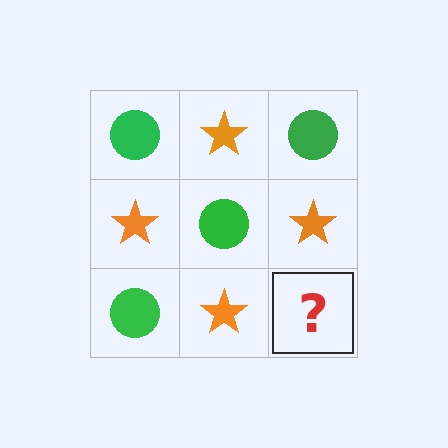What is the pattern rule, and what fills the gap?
The rule is that it alternates green circle and orange star in a checkerboard pattern. The gap should be filled with a green circle.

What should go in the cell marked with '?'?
The missing cell should contain a green circle.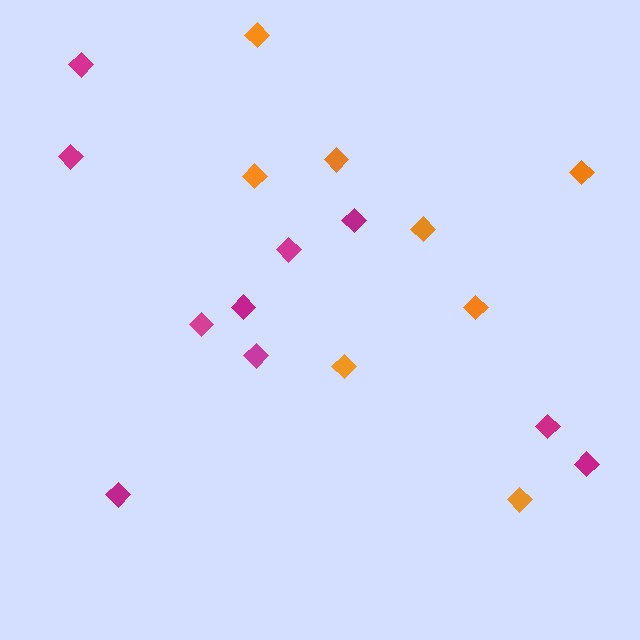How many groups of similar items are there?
There are 2 groups: one group of orange diamonds (8) and one group of magenta diamonds (10).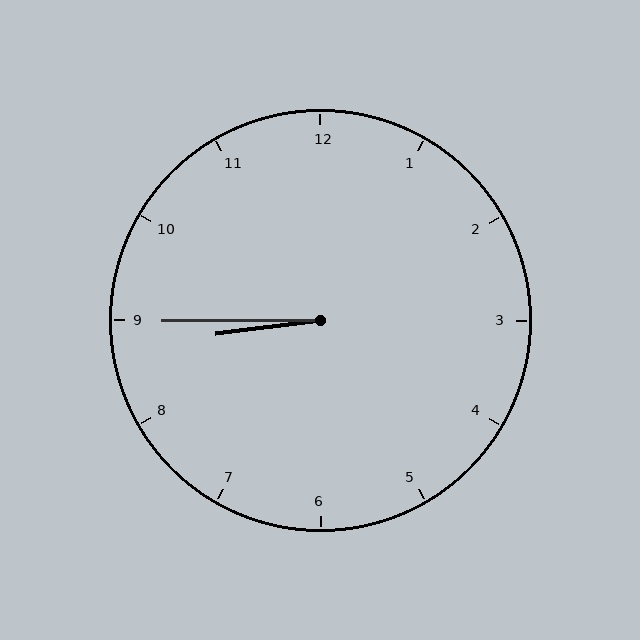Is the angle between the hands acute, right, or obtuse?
It is acute.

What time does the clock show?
8:45.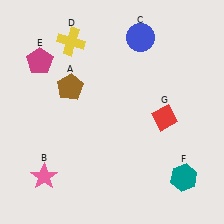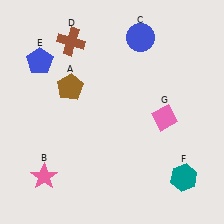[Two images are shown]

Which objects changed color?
D changed from yellow to brown. E changed from magenta to blue. G changed from red to pink.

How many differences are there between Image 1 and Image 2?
There are 3 differences between the two images.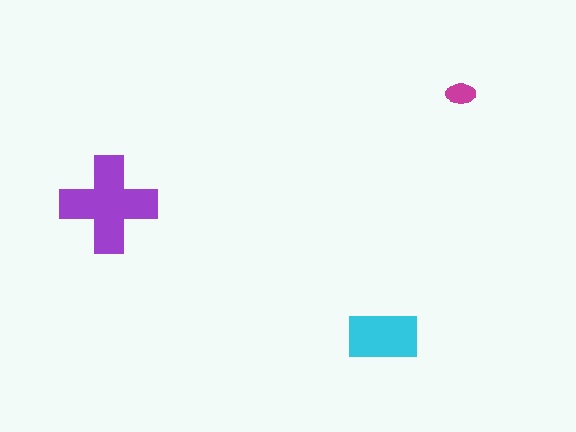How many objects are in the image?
There are 3 objects in the image.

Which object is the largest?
The purple cross.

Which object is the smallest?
The magenta ellipse.